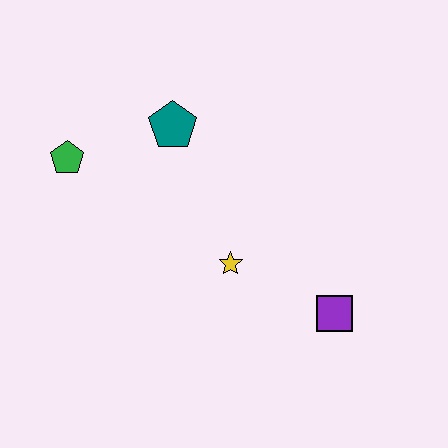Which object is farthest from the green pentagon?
The purple square is farthest from the green pentagon.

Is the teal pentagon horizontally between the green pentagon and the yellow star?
Yes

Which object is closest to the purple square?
The yellow star is closest to the purple square.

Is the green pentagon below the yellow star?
No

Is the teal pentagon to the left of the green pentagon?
No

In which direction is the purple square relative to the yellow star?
The purple square is to the right of the yellow star.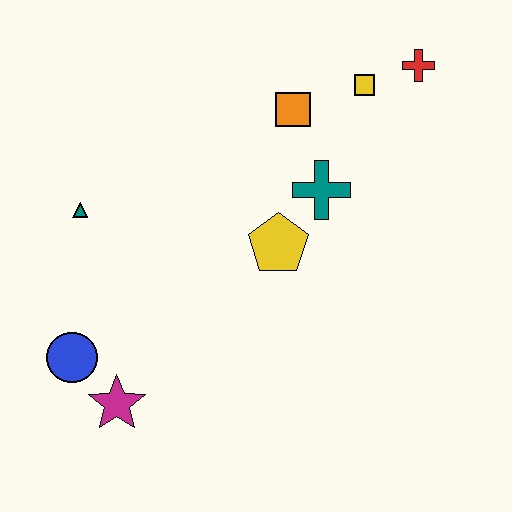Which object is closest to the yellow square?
The red cross is closest to the yellow square.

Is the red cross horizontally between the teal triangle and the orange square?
No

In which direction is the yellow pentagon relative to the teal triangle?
The yellow pentagon is to the right of the teal triangle.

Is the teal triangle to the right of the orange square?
No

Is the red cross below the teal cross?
No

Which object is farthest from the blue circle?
The red cross is farthest from the blue circle.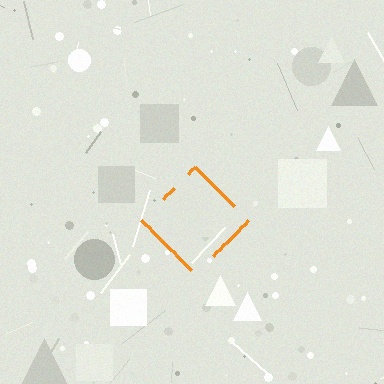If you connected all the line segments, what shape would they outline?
They would outline a diamond.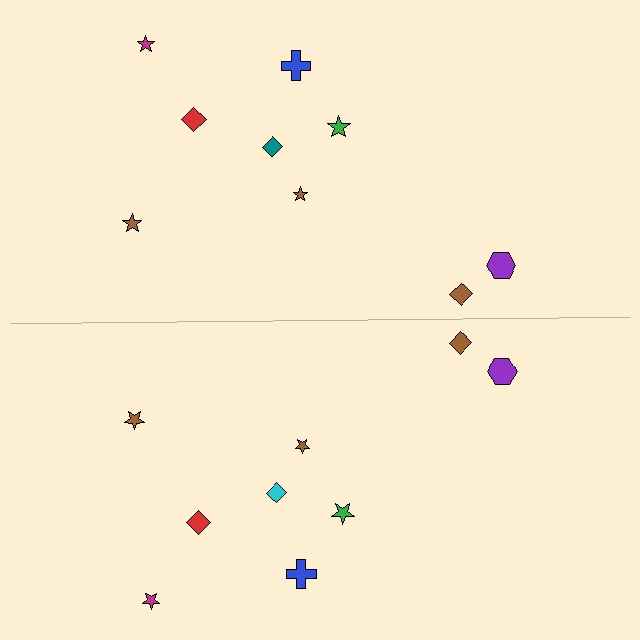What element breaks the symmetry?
The cyan diamond on the bottom side breaks the symmetry — its mirror counterpart is teal.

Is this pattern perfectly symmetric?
No, the pattern is not perfectly symmetric. The cyan diamond on the bottom side breaks the symmetry — its mirror counterpart is teal.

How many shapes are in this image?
There are 18 shapes in this image.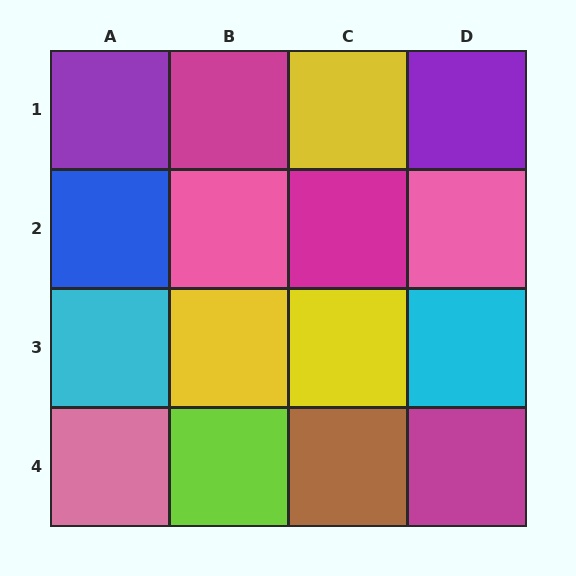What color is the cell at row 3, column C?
Yellow.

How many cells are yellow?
3 cells are yellow.